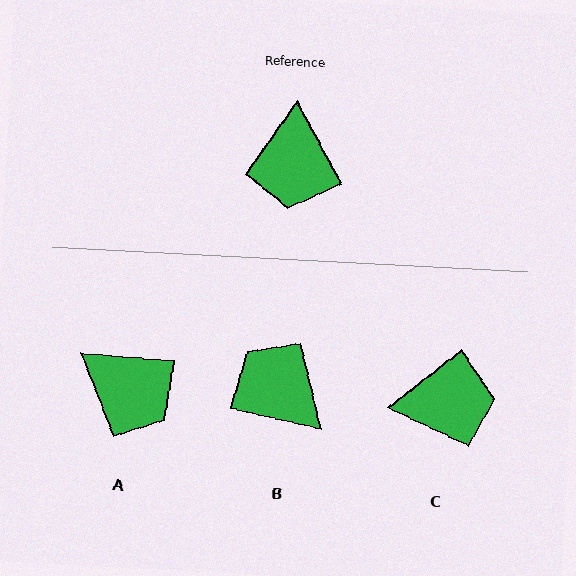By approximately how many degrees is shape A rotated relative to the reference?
Approximately 57 degrees counter-clockwise.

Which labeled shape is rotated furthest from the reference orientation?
B, about 131 degrees away.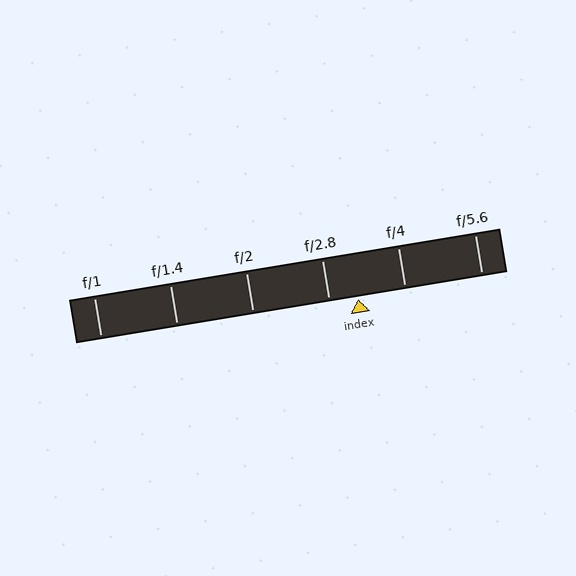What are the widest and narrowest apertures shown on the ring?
The widest aperture shown is f/1 and the narrowest is f/5.6.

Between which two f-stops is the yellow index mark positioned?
The index mark is between f/2.8 and f/4.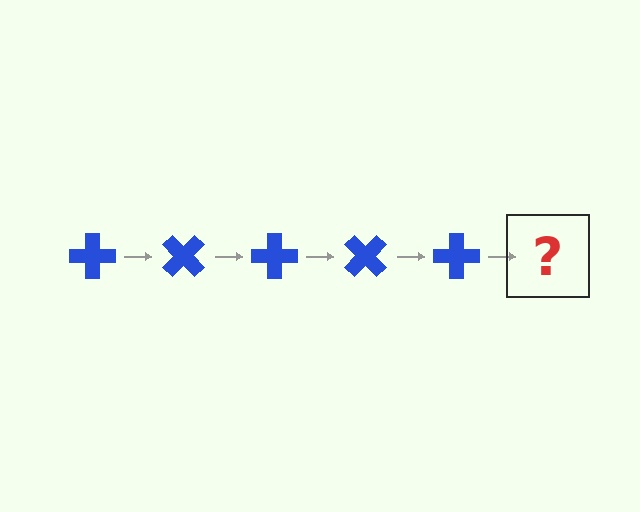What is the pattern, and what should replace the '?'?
The pattern is that the cross rotates 45 degrees each step. The '?' should be a blue cross rotated 225 degrees.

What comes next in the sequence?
The next element should be a blue cross rotated 225 degrees.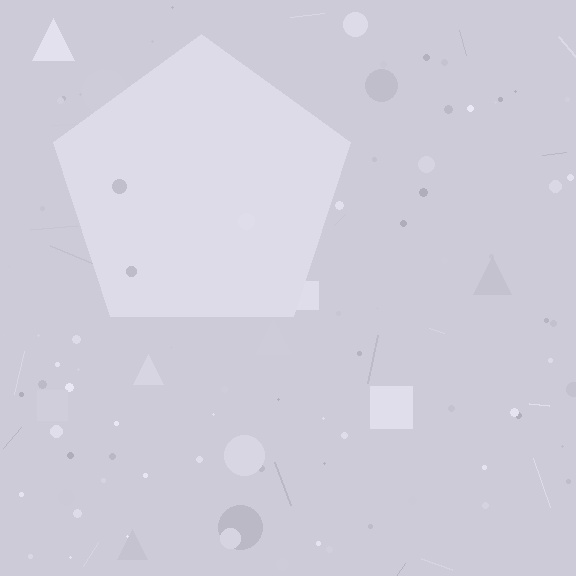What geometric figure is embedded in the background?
A pentagon is embedded in the background.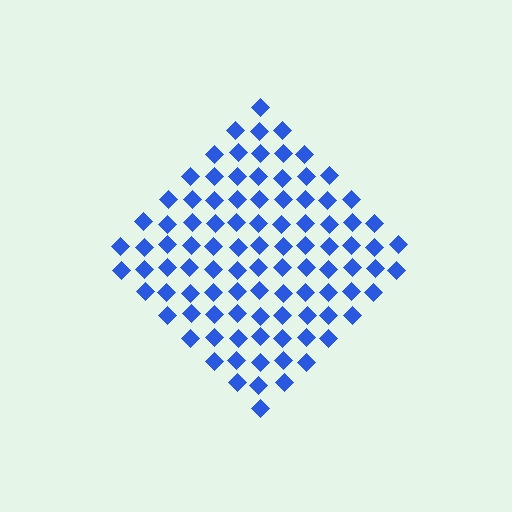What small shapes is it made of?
It is made of small diamonds.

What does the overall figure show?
The overall figure shows a diamond.